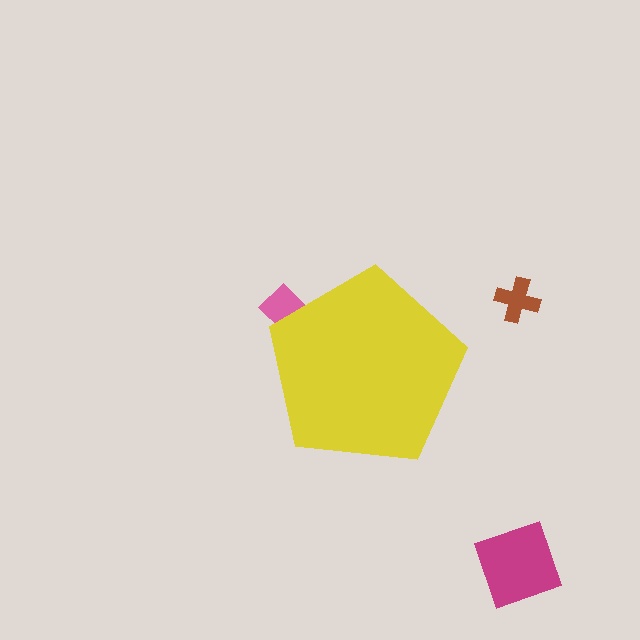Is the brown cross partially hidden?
No, the brown cross is fully visible.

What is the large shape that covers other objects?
A yellow pentagon.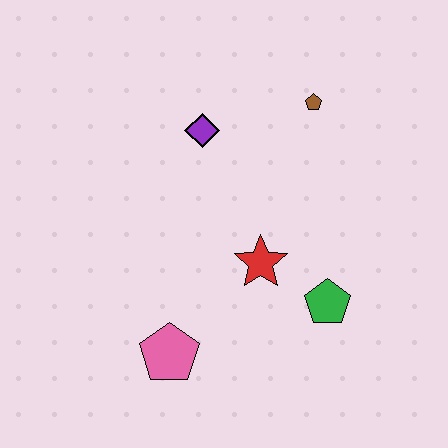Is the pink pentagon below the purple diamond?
Yes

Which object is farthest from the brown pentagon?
The pink pentagon is farthest from the brown pentagon.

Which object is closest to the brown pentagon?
The purple diamond is closest to the brown pentagon.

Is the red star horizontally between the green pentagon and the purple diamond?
Yes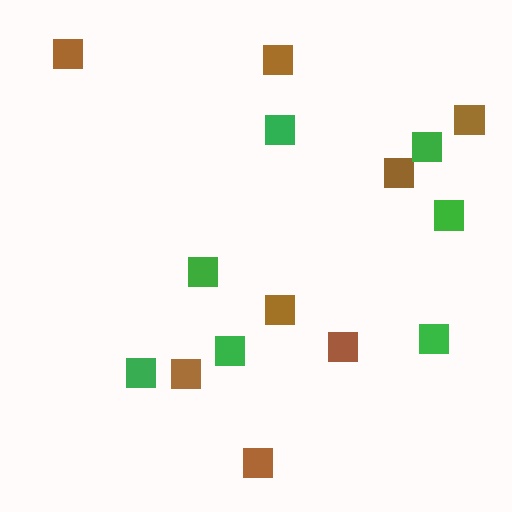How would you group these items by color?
There are 2 groups: one group of brown squares (8) and one group of green squares (7).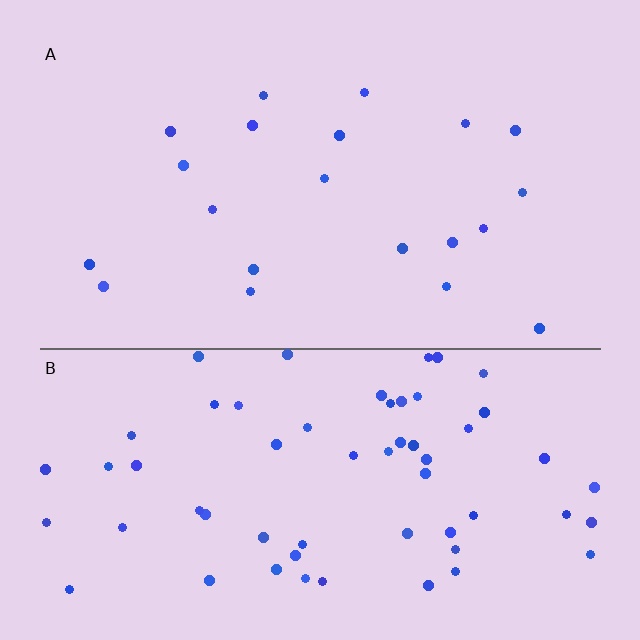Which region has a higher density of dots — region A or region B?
B (the bottom).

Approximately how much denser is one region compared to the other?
Approximately 3.0× — region B over region A.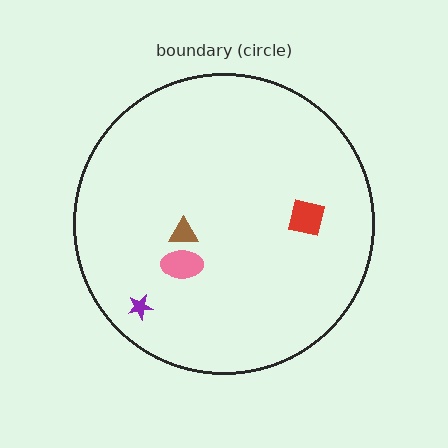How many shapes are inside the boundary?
4 inside, 0 outside.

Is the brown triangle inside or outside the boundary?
Inside.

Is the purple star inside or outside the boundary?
Inside.